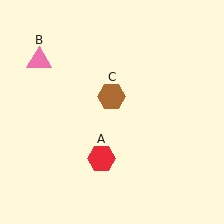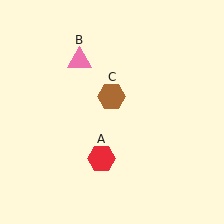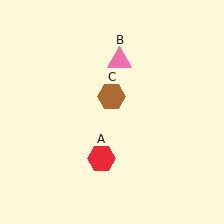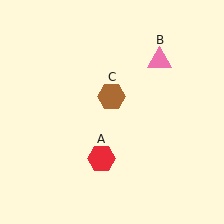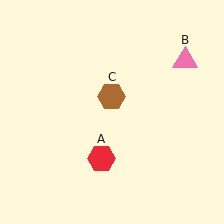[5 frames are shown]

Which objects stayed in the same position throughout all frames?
Red hexagon (object A) and brown hexagon (object C) remained stationary.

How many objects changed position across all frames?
1 object changed position: pink triangle (object B).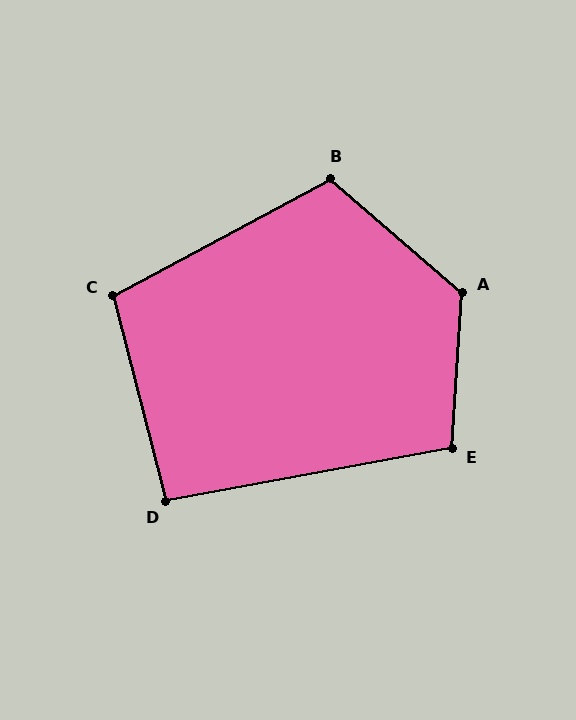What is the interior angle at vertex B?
Approximately 111 degrees (obtuse).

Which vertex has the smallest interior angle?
D, at approximately 94 degrees.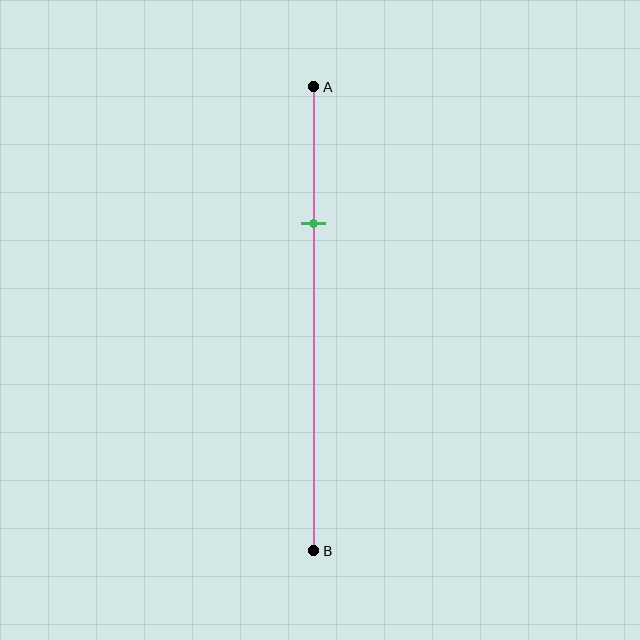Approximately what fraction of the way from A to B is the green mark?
The green mark is approximately 30% of the way from A to B.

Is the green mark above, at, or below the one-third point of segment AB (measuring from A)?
The green mark is above the one-third point of segment AB.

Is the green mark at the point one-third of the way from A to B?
No, the mark is at about 30% from A, not at the 33% one-third point.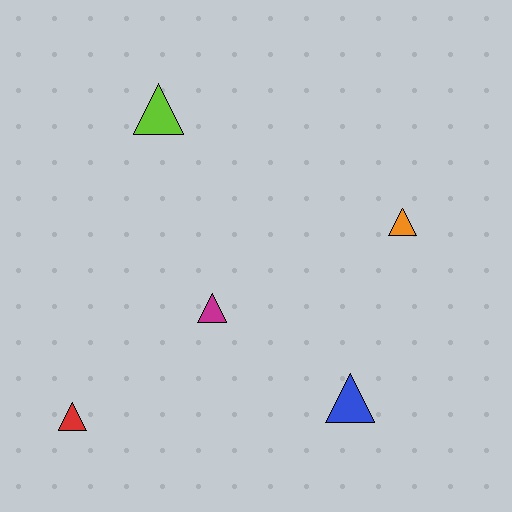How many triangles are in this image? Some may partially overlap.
There are 5 triangles.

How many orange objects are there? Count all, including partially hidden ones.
There is 1 orange object.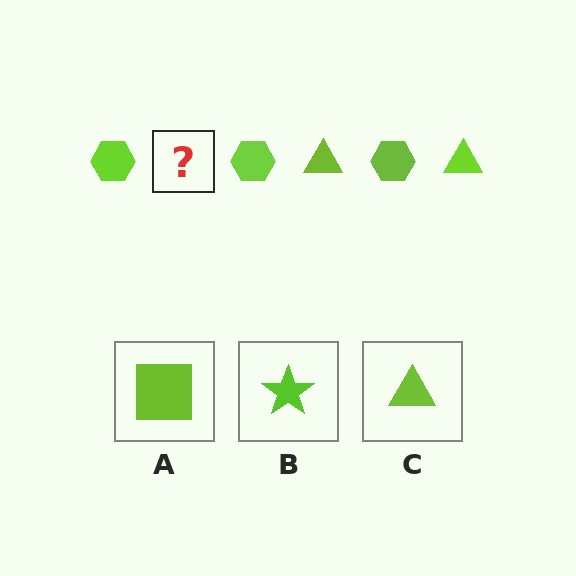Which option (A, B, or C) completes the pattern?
C.